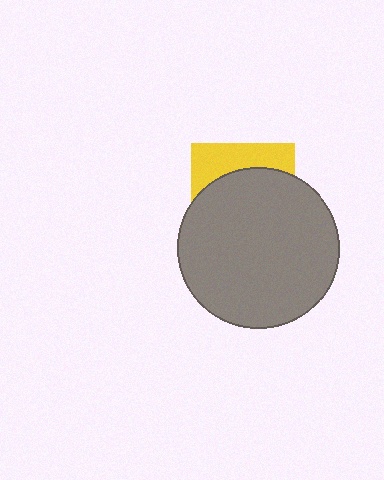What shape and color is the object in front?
The object in front is a gray circle.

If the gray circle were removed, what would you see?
You would see the complete yellow square.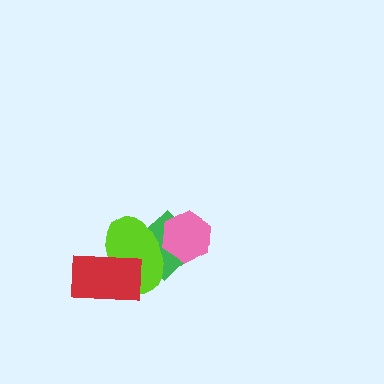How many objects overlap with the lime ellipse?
3 objects overlap with the lime ellipse.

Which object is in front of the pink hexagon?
The lime ellipse is in front of the pink hexagon.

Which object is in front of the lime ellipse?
The red rectangle is in front of the lime ellipse.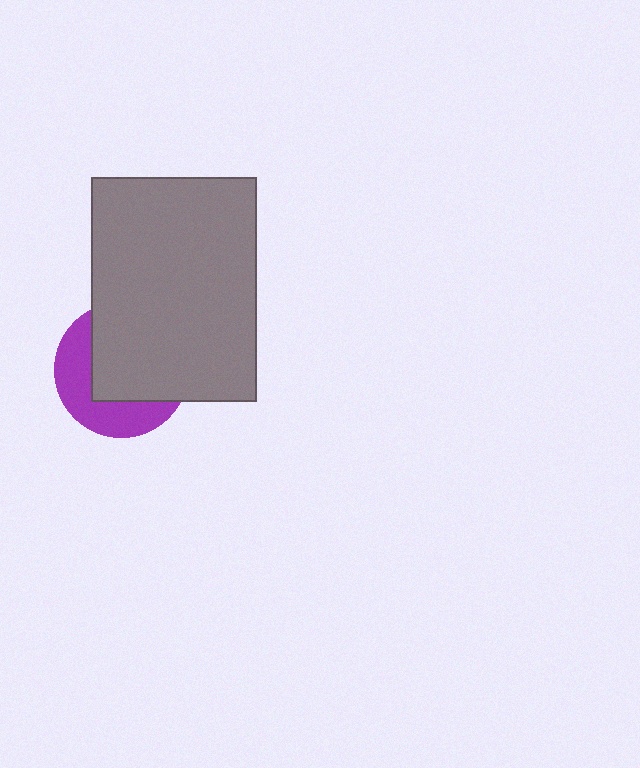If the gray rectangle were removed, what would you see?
You would see the complete purple circle.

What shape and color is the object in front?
The object in front is a gray rectangle.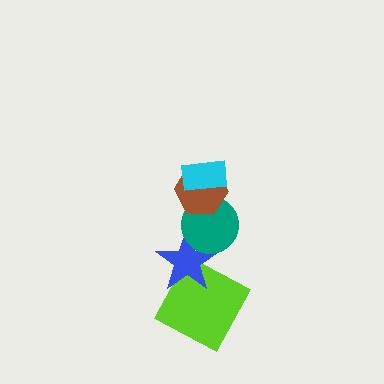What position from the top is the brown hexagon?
The brown hexagon is 2nd from the top.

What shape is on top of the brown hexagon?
The cyan rectangle is on top of the brown hexagon.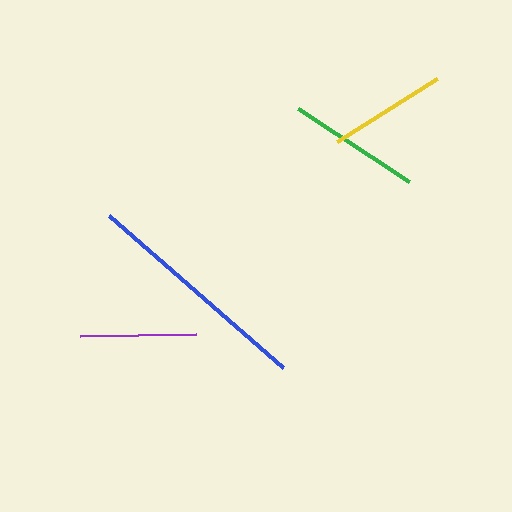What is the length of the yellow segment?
The yellow segment is approximately 118 pixels long.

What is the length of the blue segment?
The blue segment is approximately 230 pixels long.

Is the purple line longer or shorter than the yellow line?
The yellow line is longer than the purple line.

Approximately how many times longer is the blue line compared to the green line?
The blue line is approximately 1.7 times the length of the green line.